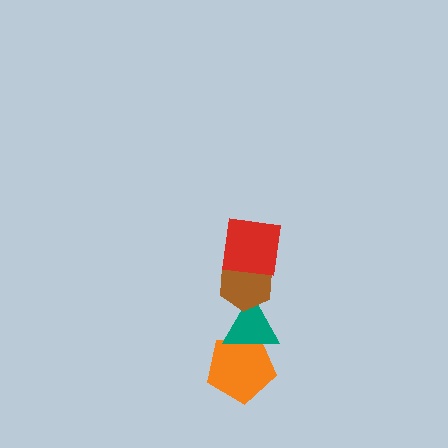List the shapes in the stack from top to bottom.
From top to bottom: the red square, the brown hexagon, the teal triangle, the orange pentagon.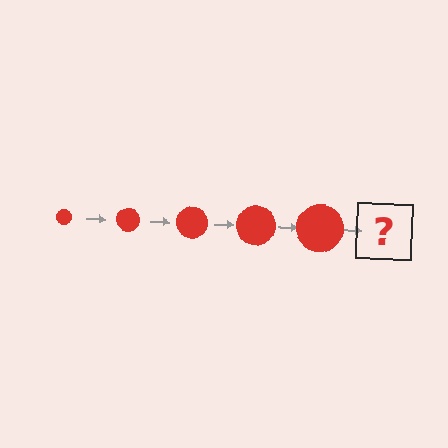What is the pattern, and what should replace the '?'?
The pattern is that the circle gets progressively larger each step. The '?' should be a red circle, larger than the previous one.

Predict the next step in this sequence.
The next step is a red circle, larger than the previous one.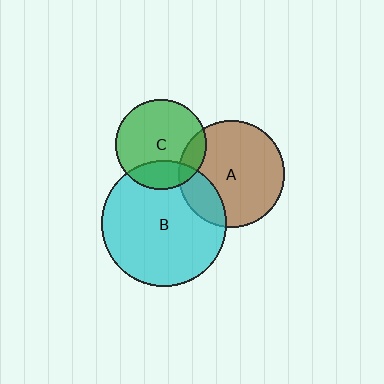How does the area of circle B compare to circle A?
Approximately 1.4 times.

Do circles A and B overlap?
Yes.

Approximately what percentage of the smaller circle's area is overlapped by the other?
Approximately 20%.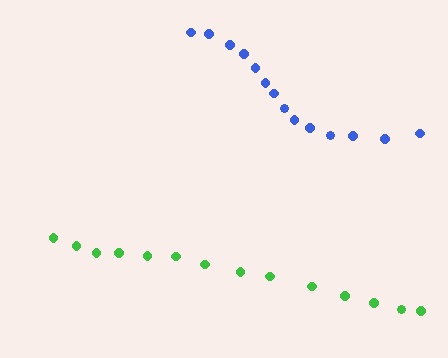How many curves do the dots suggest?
There are 2 distinct paths.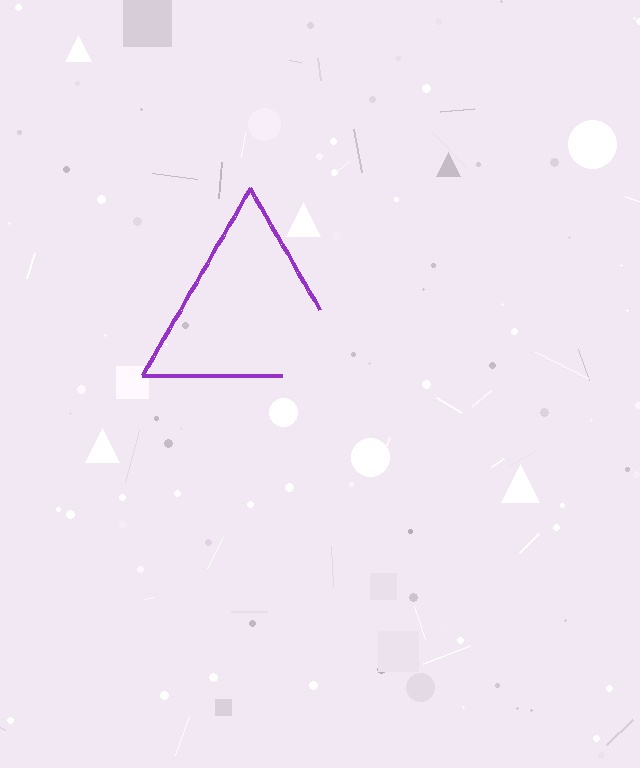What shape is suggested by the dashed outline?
The dashed outline suggests a triangle.